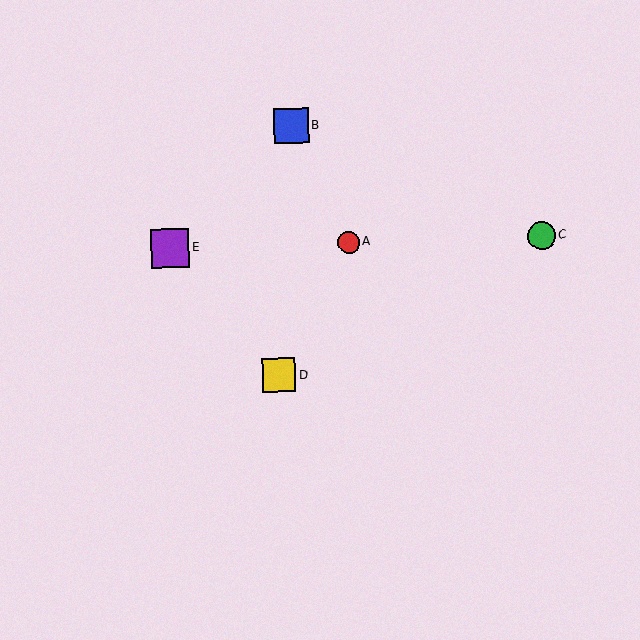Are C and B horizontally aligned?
No, C is at y≈235 and B is at y≈126.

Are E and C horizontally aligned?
Yes, both are at y≈248.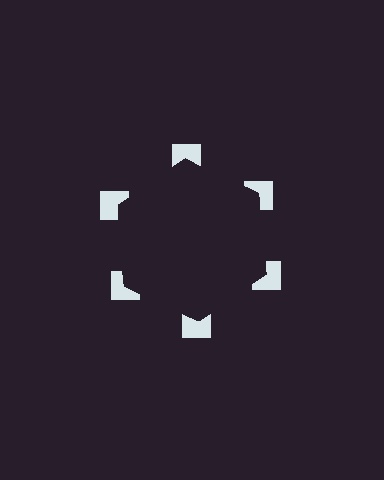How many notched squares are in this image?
There are 6 — one at each vertex of the illusory hexagon.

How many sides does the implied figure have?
6 sides.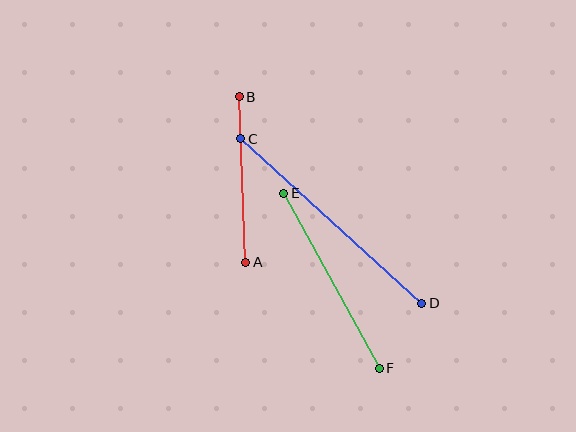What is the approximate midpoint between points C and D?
The midpoint is at approximately (331, 221) pixels.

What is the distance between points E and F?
The distance is approximately 199 pixels.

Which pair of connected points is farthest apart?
Points C and D are farthest apart.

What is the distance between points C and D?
The distance is approximately 244 pixels.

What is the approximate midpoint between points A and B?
The midpoint is at approximately (243, 179) pixels.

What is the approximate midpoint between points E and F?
The midpoint is at approximately (331, 281) pixels.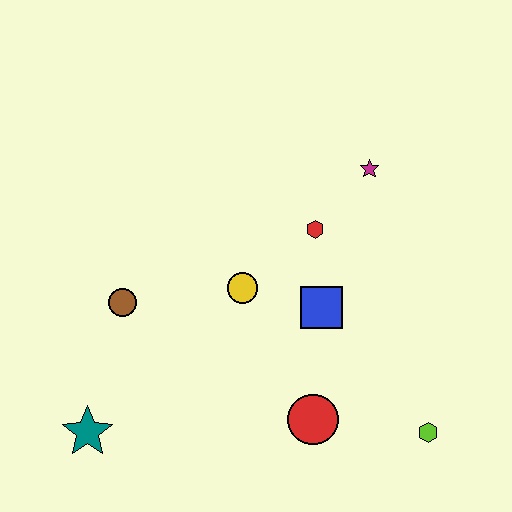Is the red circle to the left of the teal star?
No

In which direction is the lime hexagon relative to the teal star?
The lime hexagon is to the right of the teal star.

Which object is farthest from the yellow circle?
The lime hexagon is farthest from the yellow circle.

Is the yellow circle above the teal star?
Yes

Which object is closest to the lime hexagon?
The red circle is closest to the lime hexagon.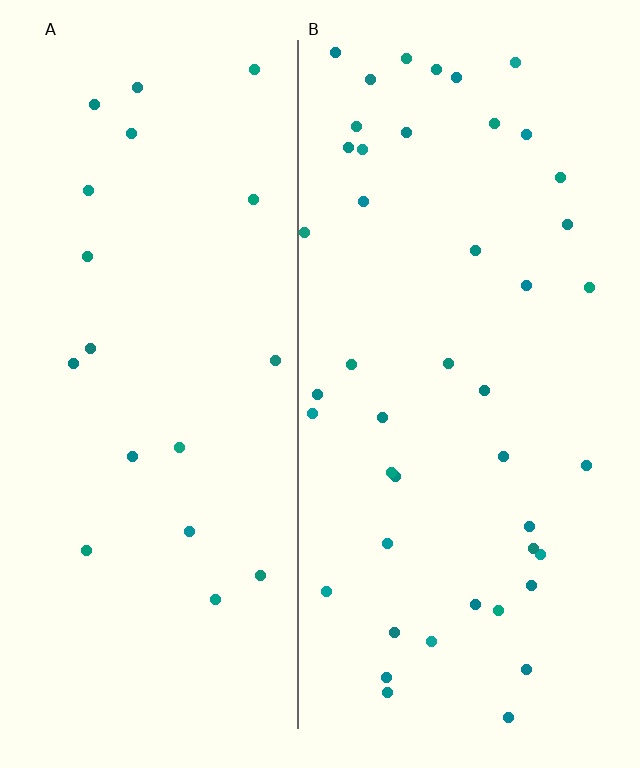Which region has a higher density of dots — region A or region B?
B (the right).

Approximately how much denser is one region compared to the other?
Approximately 2.3× — region B over region A.